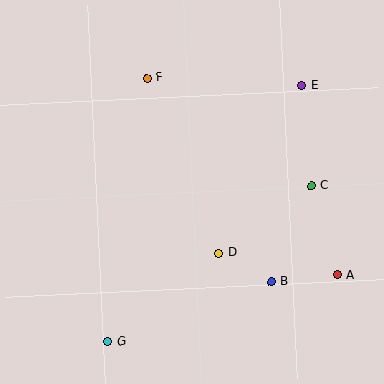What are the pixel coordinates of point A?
Point A is at (337, 275).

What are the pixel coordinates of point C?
Point C is at (311, 186).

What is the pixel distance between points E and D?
The distance between E and D is 187 pixels.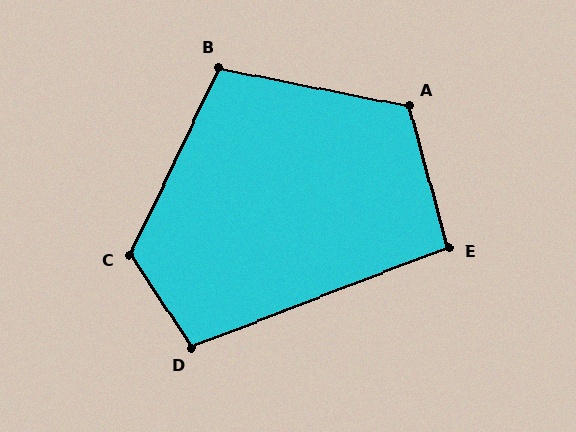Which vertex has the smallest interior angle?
E, at approximately 96 degrees.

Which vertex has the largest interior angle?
C, at approximately 121 degrees.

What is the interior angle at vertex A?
Approximately 117 degrees (obtuse).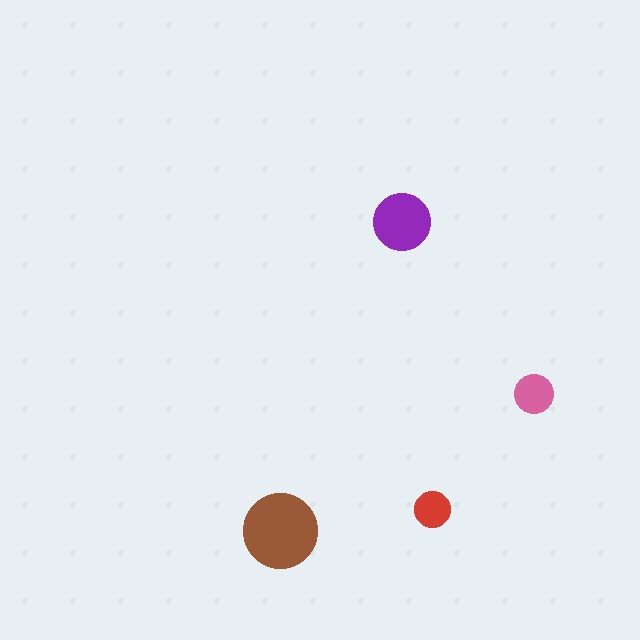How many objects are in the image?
There are 4 objects in the image.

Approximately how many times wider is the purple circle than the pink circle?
About 1.5 times wider.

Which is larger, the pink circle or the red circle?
The pink one.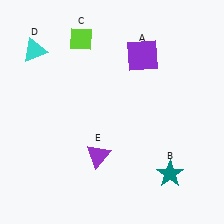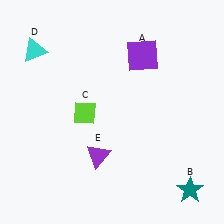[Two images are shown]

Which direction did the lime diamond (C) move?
The lime diamond (C) moved down.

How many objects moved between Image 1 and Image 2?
2 objects moved between the two images.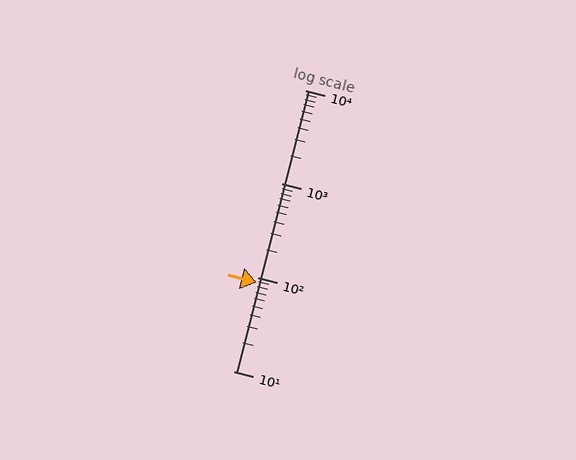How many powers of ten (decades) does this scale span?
The scale spans 3 decades, from 10 to 10000.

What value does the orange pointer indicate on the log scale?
The pointer indicates approximately 88.